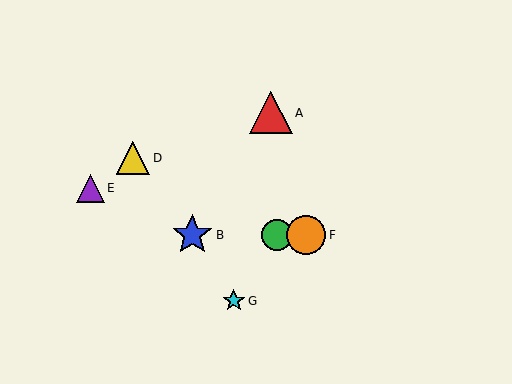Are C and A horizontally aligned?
No, C is at y≈235 and A is at y≈113.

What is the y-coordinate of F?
Object F is at y≈235.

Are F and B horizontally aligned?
Yes, both are at y≈235.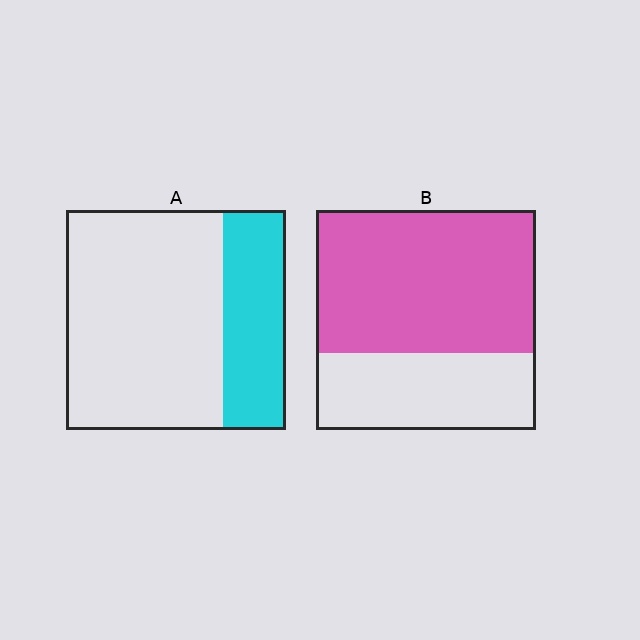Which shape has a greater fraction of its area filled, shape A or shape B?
Shape B.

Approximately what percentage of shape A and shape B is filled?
A is approximately 30% and B is approximately 65%.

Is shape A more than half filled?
No.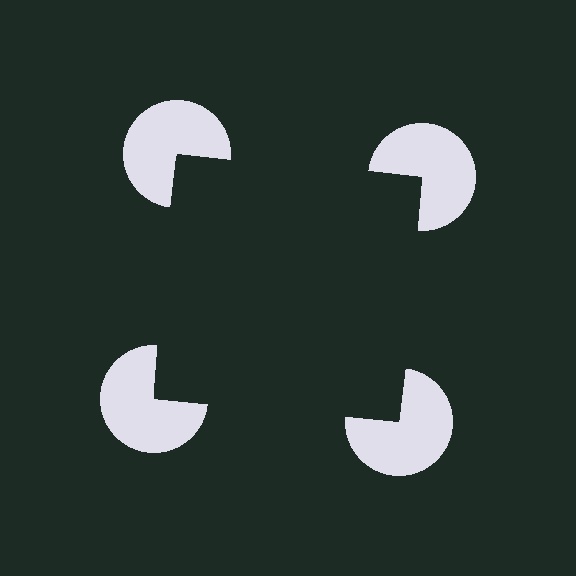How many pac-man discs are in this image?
There are 4 — one at each vertex of the illusory square.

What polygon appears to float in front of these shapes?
An illusory square — its edges are inferred from the aligned wedge cuts in the pac-man discs, not physically drawn.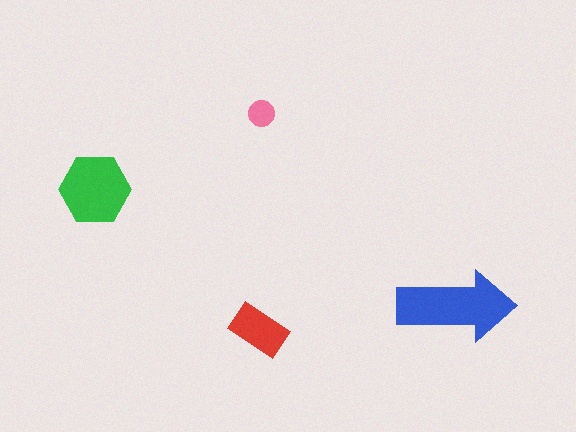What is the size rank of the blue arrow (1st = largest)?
1st.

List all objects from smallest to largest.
The pink circle, the red rectangle, the green hexagon, the blue arrow.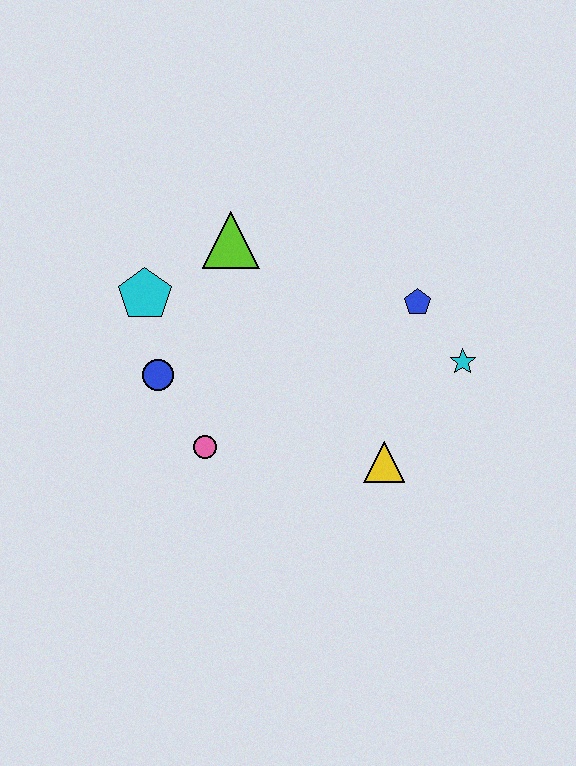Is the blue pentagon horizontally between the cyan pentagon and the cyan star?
Yes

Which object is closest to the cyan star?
The blue pentagon is closest to the cyan star.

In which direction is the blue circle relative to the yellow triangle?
The blue circle is to the left of the yellow triangle.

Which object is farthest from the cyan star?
The cyan pentagon is farthest from the cyan star.